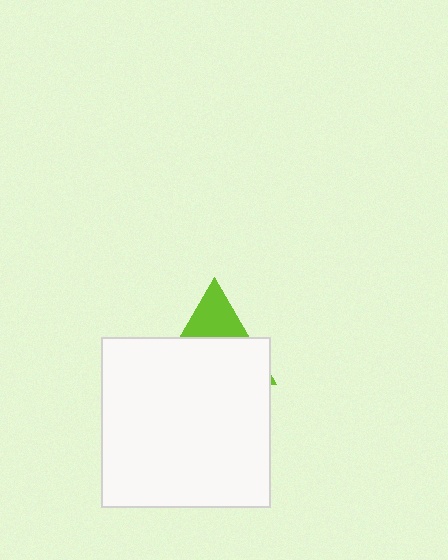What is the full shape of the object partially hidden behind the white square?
The partially hidden object is a lime triangle.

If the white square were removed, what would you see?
You would see the complete lime triangle.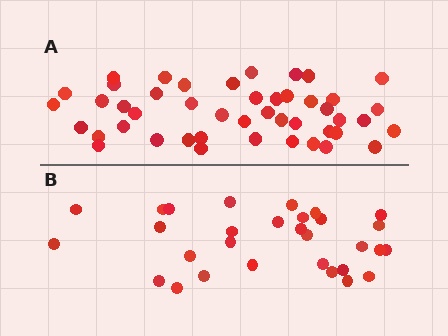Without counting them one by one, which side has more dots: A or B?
Region A (the top region) has more dots.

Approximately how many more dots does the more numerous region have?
Region A has approximately 15 more dots than region B.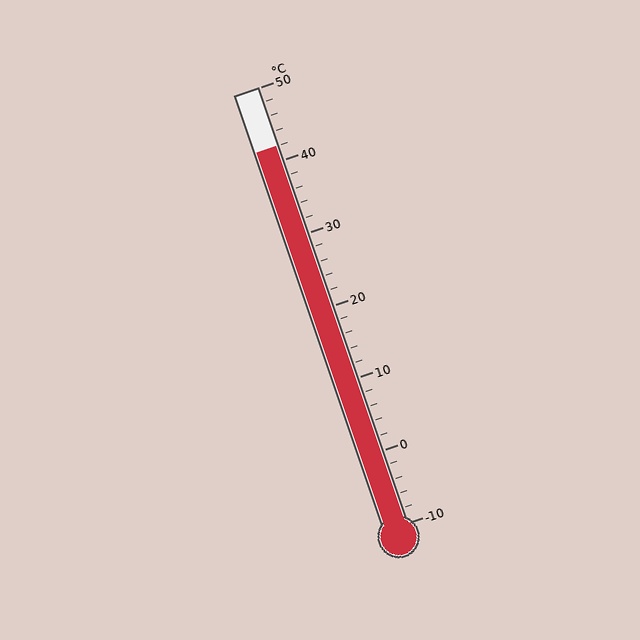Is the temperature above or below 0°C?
The temperature is above 0°C.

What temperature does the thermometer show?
The thermometer shows approximately 42°C.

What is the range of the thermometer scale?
The thermometer scale ranges from -10°C to 50°C.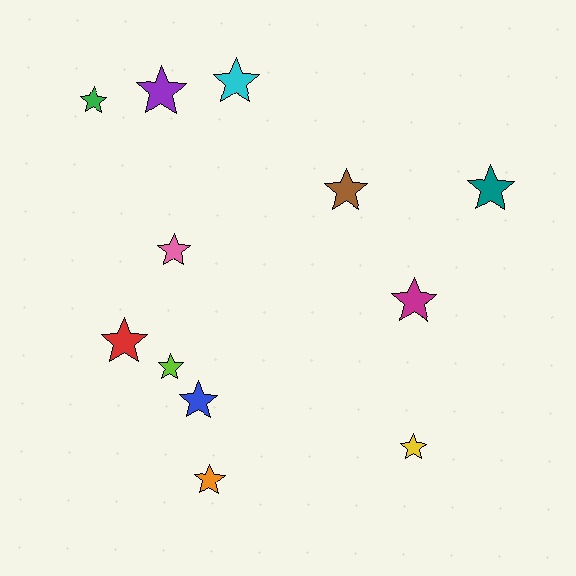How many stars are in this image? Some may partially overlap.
There are 12 stars.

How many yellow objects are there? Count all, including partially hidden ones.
There is 1 yellow object.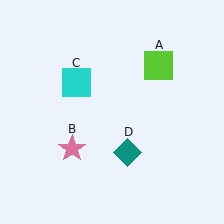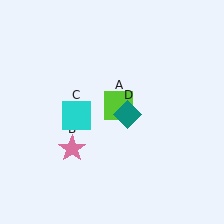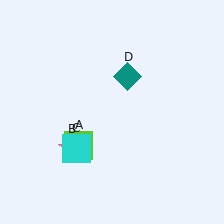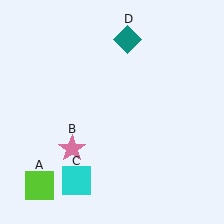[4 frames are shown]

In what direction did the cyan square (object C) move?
The cyan square (object C) moved down.